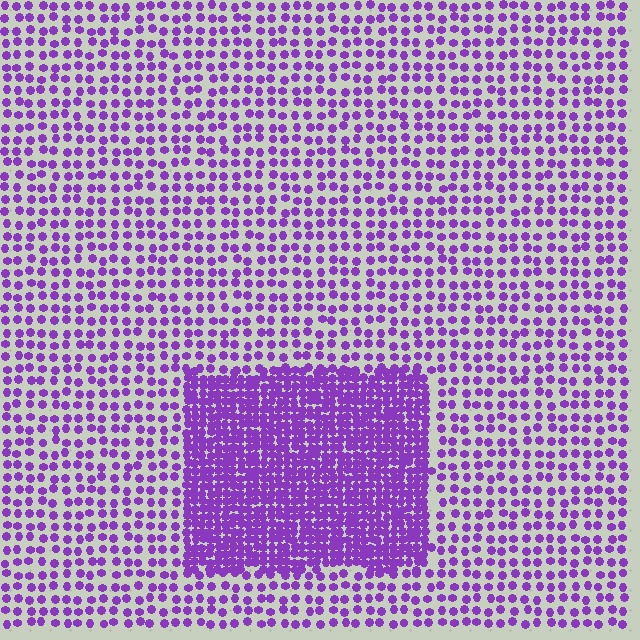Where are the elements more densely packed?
The elements are more densely packed inside the rectangle boundary.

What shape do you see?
I see a rectangle.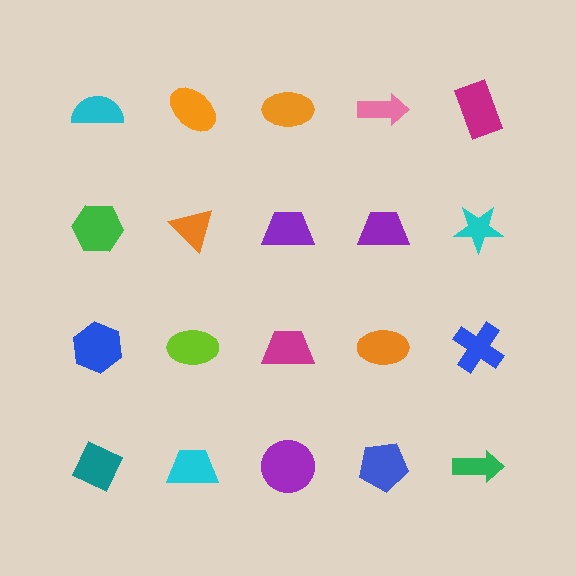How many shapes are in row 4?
5 shapes.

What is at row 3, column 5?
A blue cross.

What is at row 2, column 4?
A purple trapezoid.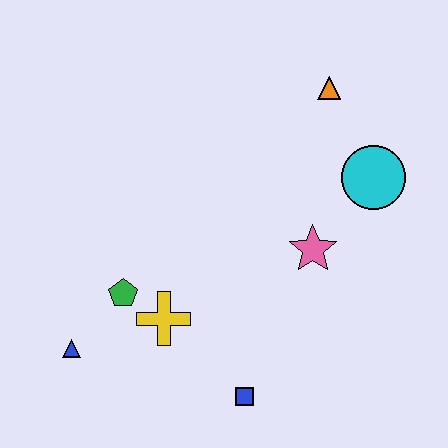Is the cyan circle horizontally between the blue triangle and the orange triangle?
No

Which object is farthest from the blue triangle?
The orange triangle is farthest from the blue triangle.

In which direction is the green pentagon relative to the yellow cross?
The green pentagon is to the left of the yellow cross.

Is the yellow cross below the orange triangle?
Yes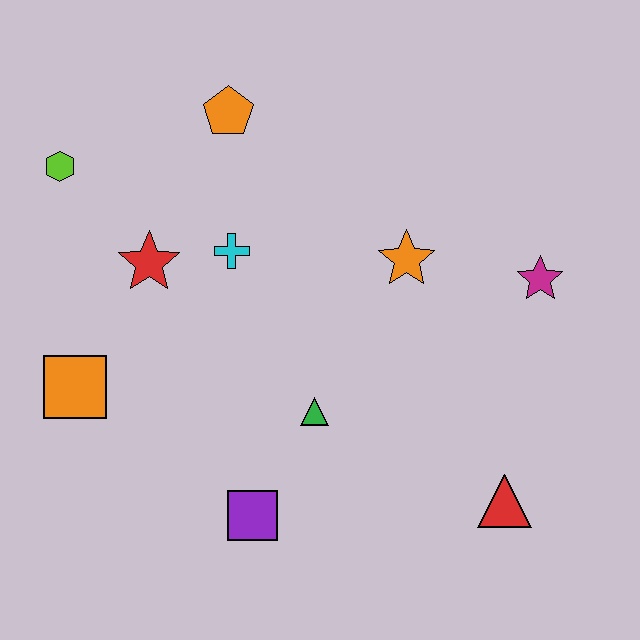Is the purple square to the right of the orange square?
Yes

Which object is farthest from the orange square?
The magenta star is farthest from the orange square.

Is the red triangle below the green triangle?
Yes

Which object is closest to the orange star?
The magenta star is closest to the orange star.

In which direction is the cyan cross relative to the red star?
The cyan cross is to the right of the red star.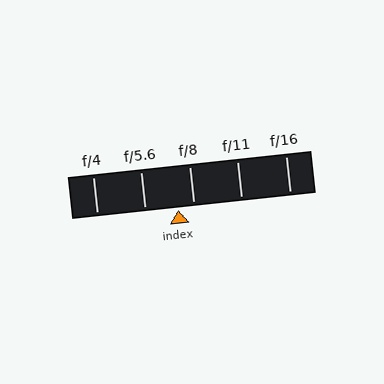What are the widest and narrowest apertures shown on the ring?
The widest aperture shown is f/4 and the narrowest is f/16.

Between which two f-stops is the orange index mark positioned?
The index mark is between f/5.6 and f/8.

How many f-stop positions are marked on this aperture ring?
There are 5 f-stop positions marked.